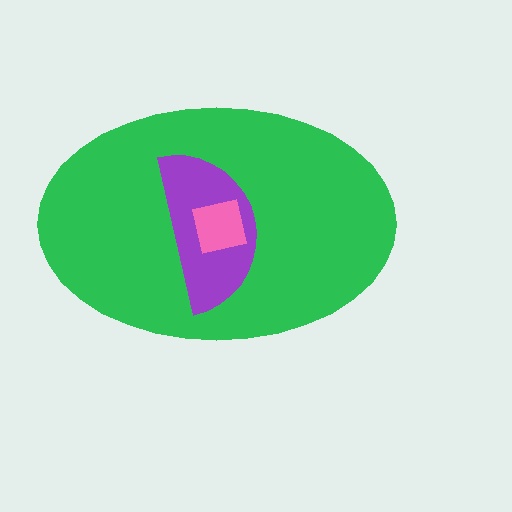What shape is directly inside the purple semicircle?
The pink square.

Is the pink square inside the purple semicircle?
Yes.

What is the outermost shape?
The green ellipse.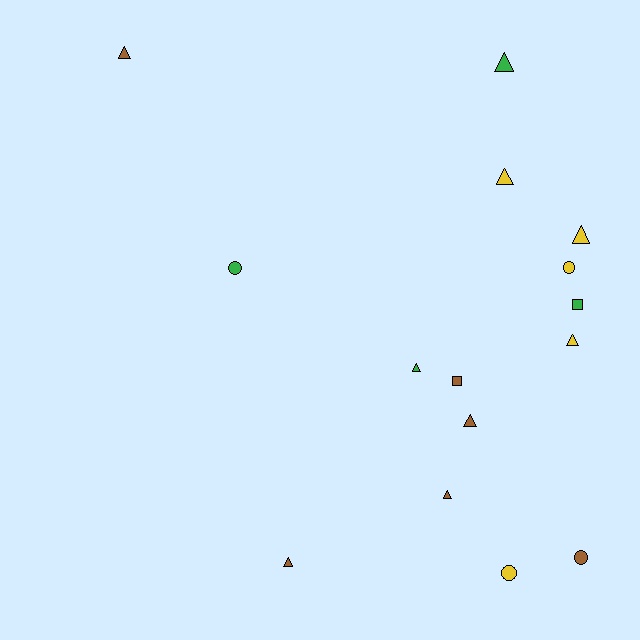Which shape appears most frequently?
Triangle, with 9 objects.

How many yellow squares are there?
There are no yellow squares.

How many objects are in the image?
There are 15 objects.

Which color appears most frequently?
Brown, with 6 objects.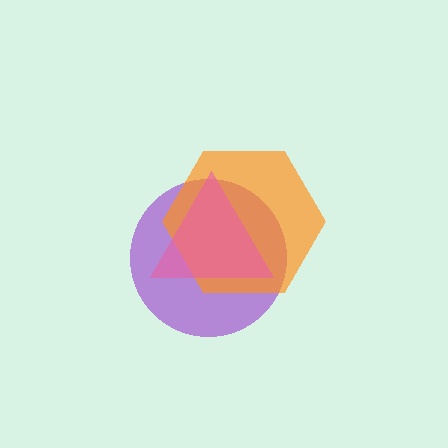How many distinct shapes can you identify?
There are 3 distinct shapes: a purple circle, an orange hexagon, a pink triangle.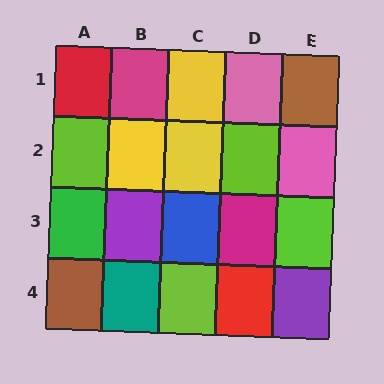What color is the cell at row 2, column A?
Lime.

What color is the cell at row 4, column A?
Brown.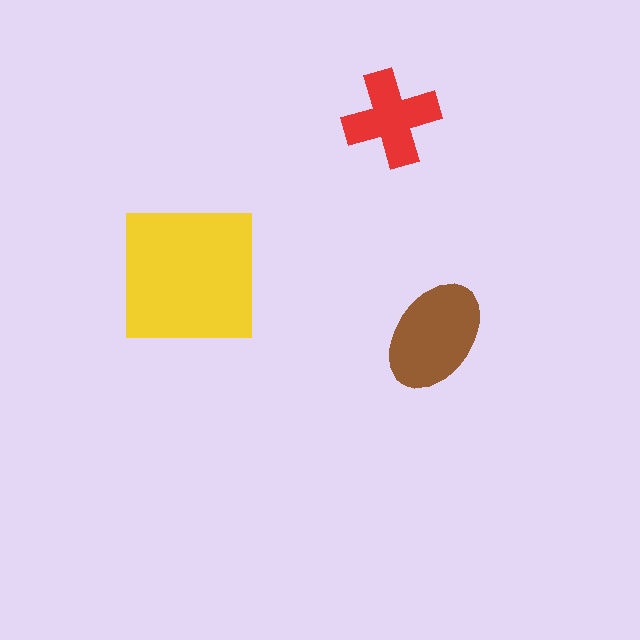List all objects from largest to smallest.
The yellow square, the brown ellipse, the red cross.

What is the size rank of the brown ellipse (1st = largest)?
2nd.